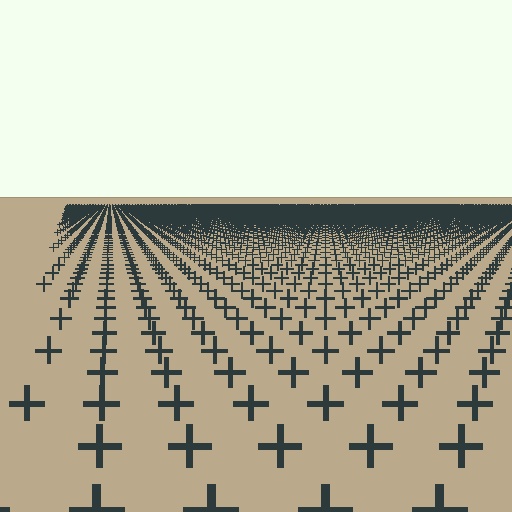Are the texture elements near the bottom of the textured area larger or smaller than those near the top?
Larger. Near the bottom, elements are closer to the viewer and appear at a bigger on-screen size.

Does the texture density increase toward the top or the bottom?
Density increases toward the top.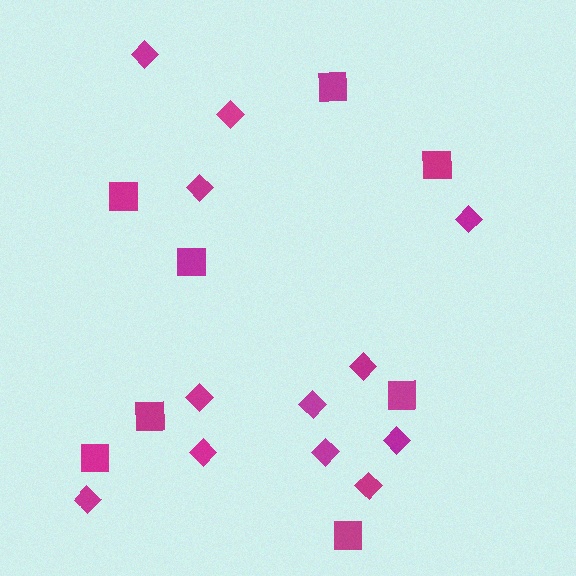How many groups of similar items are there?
There are 2 groups: one group of diamonds (12) and one group of squares (8).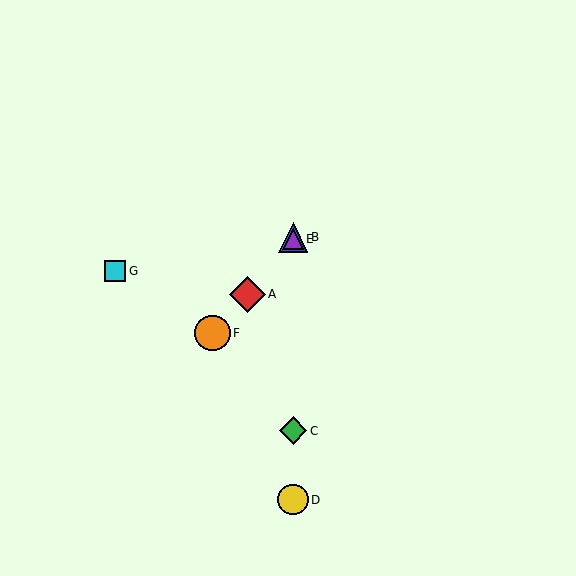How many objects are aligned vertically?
4 objects (B, C, D, E) are aligned vertically.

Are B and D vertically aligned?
Yes, both are at x≈293.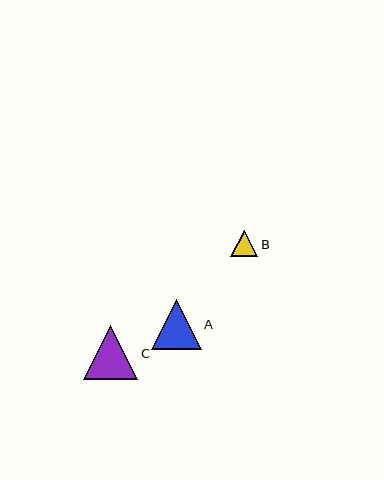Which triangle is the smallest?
Triangle B is the smallest with a size of approximately 27 pixels.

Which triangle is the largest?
Triangle C is the largest with a size of approximately 55 pixels.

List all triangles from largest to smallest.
From largest to smallest: C, A, B.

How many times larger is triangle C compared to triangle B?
Triangle C is approximately 2.0 times the size of triangle B.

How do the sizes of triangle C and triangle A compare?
Triangle C and triangle A are approximately the same size.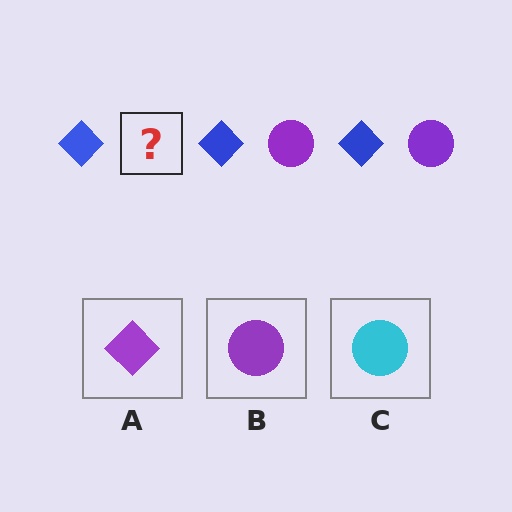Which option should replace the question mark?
Option B.